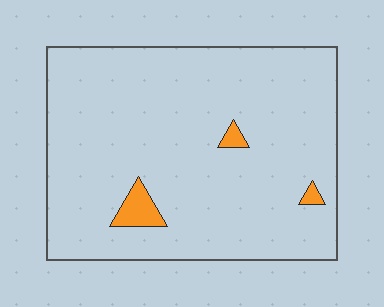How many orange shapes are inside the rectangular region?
3.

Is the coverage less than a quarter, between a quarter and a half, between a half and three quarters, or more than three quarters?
Less than a quarter.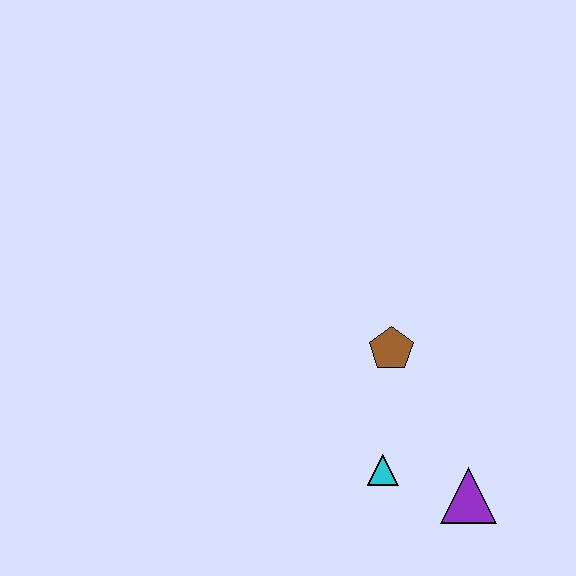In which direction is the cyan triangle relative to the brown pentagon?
The cyan triangle is below the brown pentagon.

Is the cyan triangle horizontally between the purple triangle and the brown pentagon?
No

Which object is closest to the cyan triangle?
The purple triangle is closest to the cyan triangle.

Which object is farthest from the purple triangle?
The brown pentagon is farthest from the purple triangle.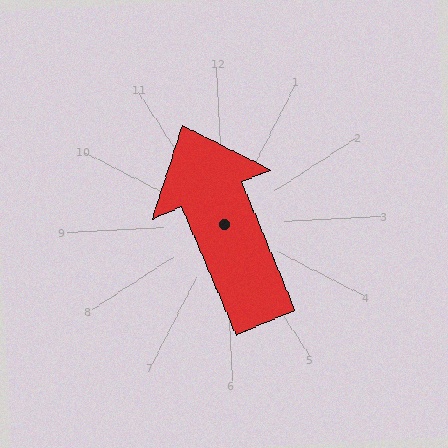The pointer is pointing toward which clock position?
Roughly 11 o'clock.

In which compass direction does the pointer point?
North.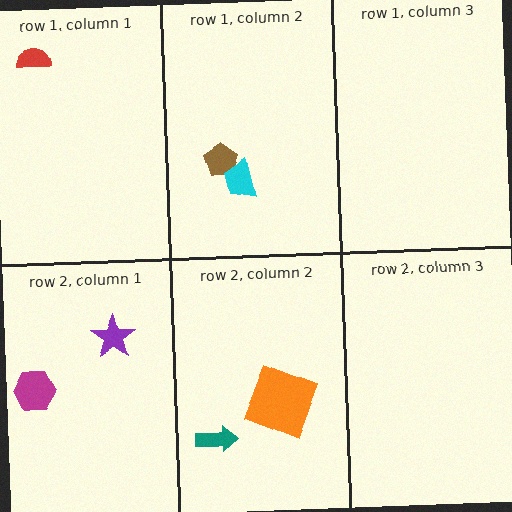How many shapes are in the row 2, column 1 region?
2.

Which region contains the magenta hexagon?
The row 2, column 1 region.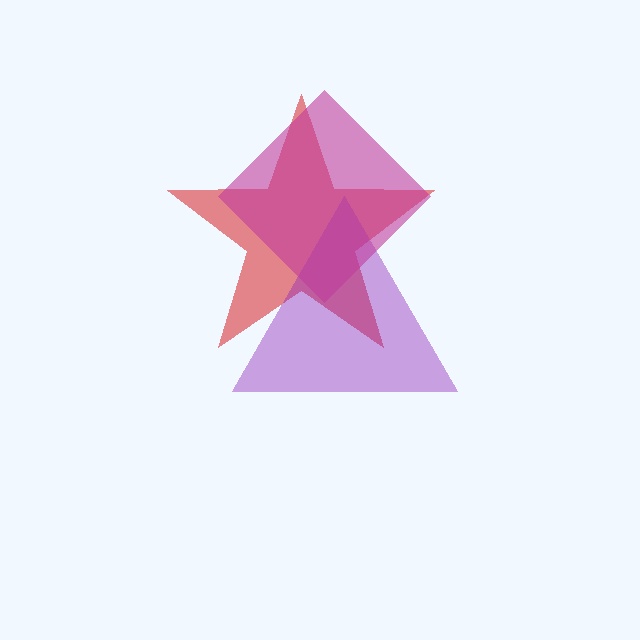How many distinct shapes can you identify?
There are 3 distinct shapes: a red star, a purple triangle, a magenta diamond.